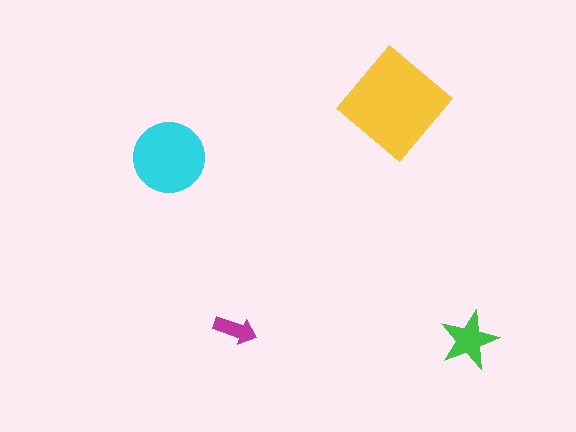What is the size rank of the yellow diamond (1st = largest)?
1st.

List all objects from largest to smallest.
The yellow diamond, the cyan circle, the green star, the magenta arrow.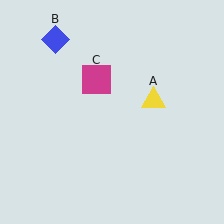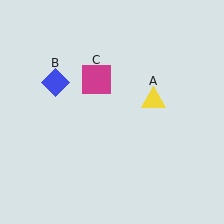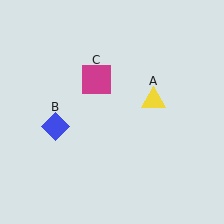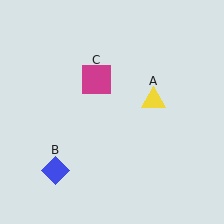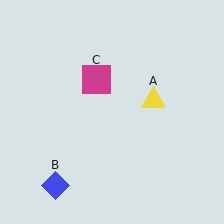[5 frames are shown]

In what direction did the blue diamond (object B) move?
The blue diamond (object B) moved down.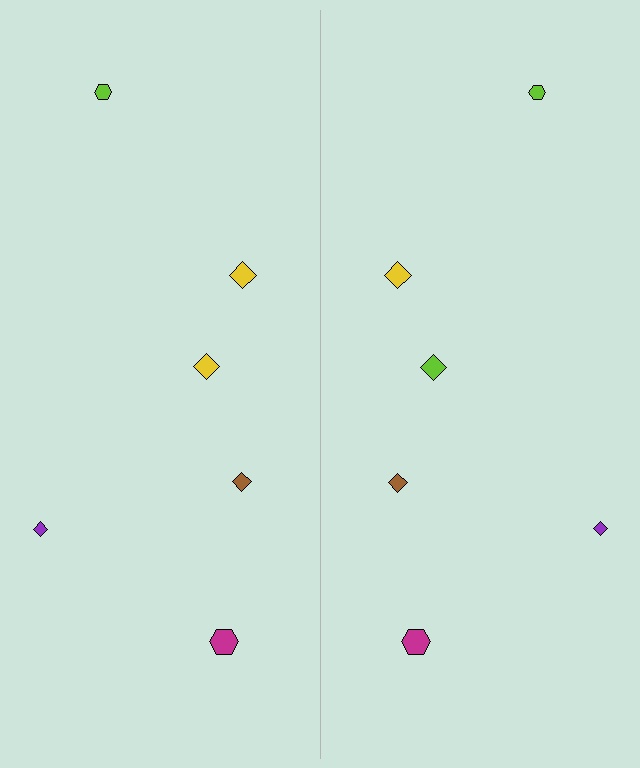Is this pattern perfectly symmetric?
No, the pattern is not perfectly symmetric. The lime diamond on the right side breaks the symmetry — its mirror counterpart is yellow.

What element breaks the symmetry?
The lime diamond on the right side breaks the symmetry — its mirror counterpart is yellow.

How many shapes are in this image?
There are 12 shapes in this image.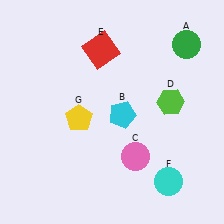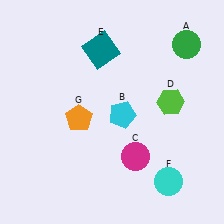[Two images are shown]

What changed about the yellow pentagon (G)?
In Image 1, G is yellow. In Image 2, it changed to orange.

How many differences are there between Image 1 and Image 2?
There are 3 differences between the two images.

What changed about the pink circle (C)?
In Image 1, C is pink. In Image 2, it changed to magenta.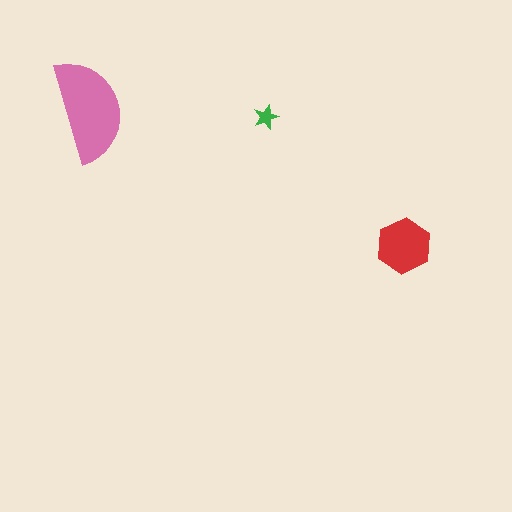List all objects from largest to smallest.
The pink semicircle, the red hexagon, the green star.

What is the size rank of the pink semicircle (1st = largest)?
1st.